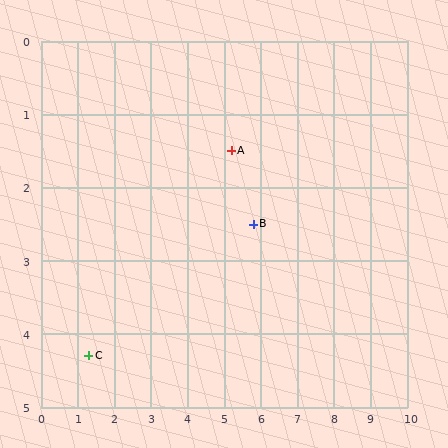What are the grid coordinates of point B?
Point B is at approximately (5.8, 2.5).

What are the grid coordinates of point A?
Point A is at approximately (5.2, 1.5).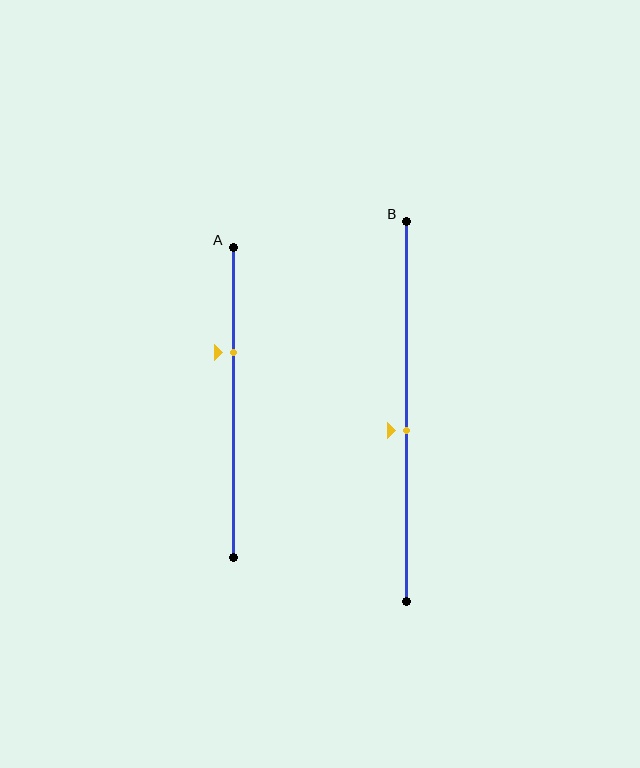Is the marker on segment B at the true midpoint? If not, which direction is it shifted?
No, the marker on segment B is shifted downward by about 5% of the segment length.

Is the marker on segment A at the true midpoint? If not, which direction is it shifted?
No, the marker on segment A is shifted upward by about 16% of the segment length.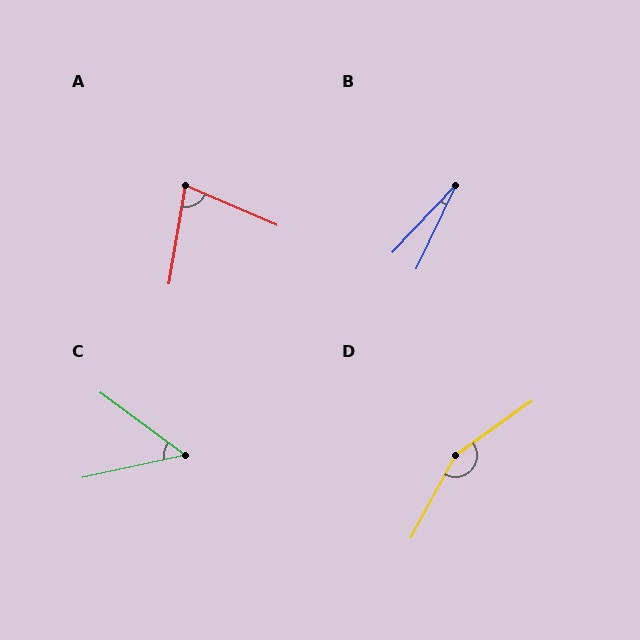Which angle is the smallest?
B, at approximately 18 degrees.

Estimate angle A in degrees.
Approximately 76 degrees.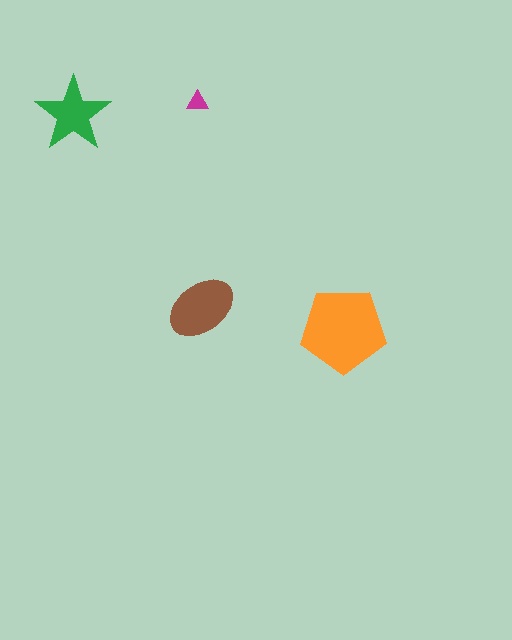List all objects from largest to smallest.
The orange pentagon, the brown ellipse, the green star, the magenta triangle.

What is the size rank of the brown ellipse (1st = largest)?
2nd.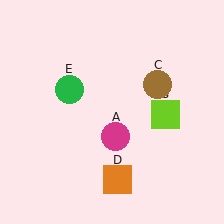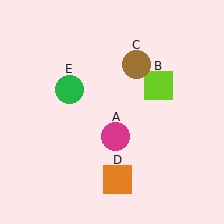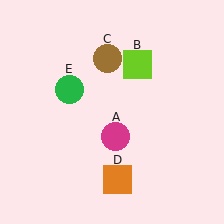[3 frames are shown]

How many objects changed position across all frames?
2 objects changed position: lime square (object B), brown circle (object C).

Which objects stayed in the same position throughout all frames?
Magenta circle (object A) and orange square (object D) and green circle (object E) remained stationary.